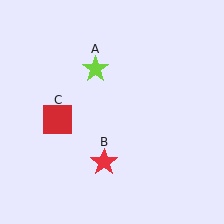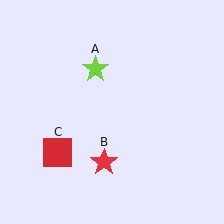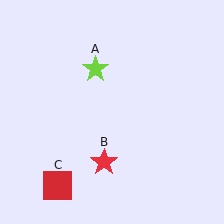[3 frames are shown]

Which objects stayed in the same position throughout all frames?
Lime star (object A) and red star (object B) remained stationary.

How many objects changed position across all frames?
1 object changed position: red square (object C).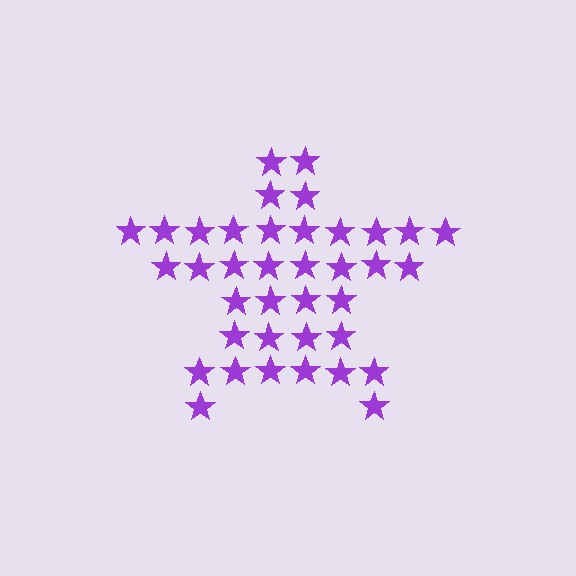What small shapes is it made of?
It is made of small stars.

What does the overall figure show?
The overall figure shows a star.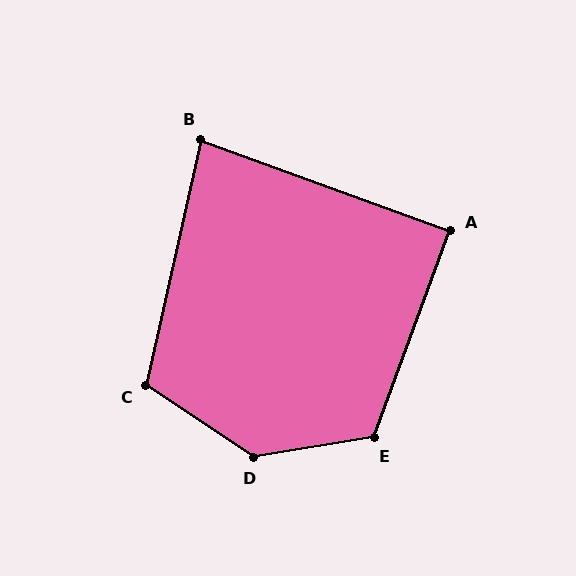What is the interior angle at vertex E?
Approximately 119 degrees (obtuse).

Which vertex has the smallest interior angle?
B, at approximately 83 degrees.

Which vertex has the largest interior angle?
D, at approximately 137 degrees.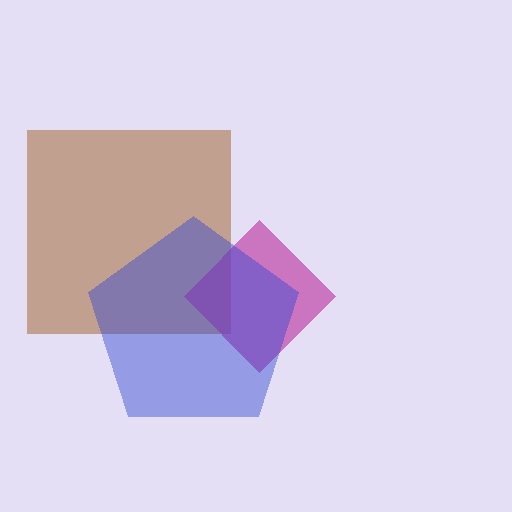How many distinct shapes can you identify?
There are 3 distinct shapes: a brown square, a magenta diamond, a blue pentagon.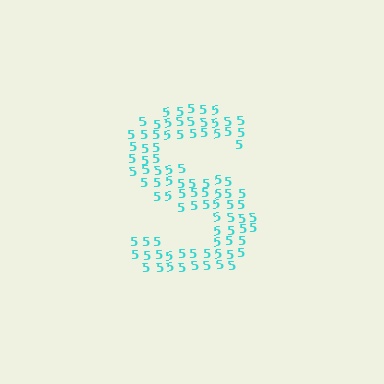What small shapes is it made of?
It is made of small digit 5's.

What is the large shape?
The large shape is the letter S.